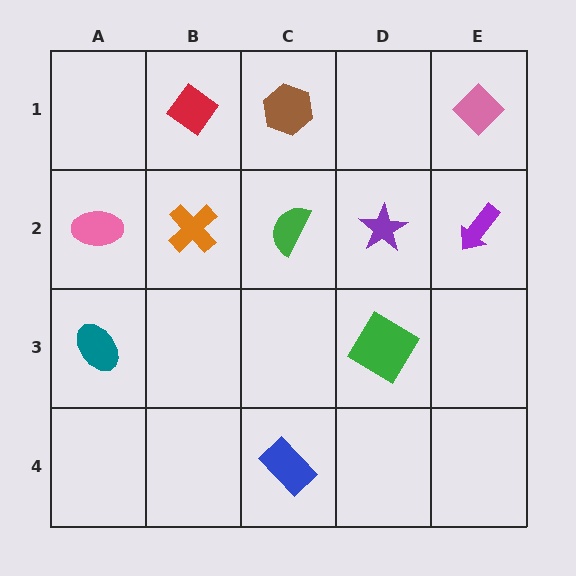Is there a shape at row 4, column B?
No, that cell is empty.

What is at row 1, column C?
A brown hexagon.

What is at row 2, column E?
A purple arrow.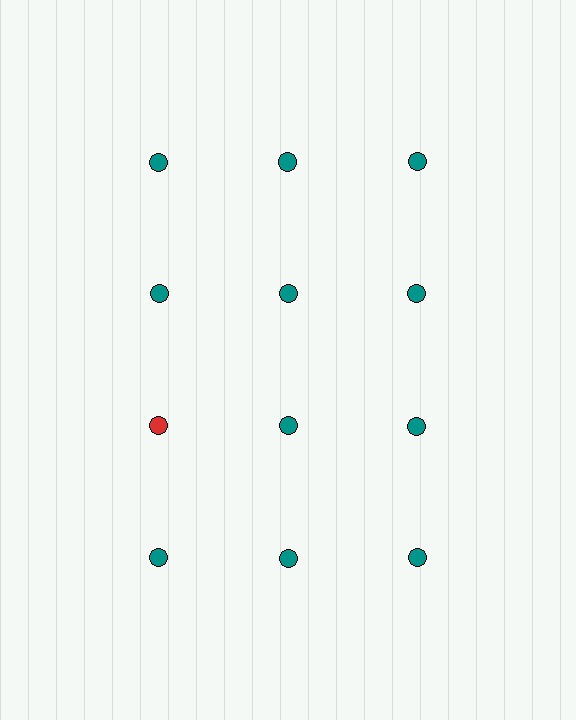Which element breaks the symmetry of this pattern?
The red circle in the third row, leftmost column breaks the symmetry. All other shapes are teal circles.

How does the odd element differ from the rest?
It has a different color: red instead of teal.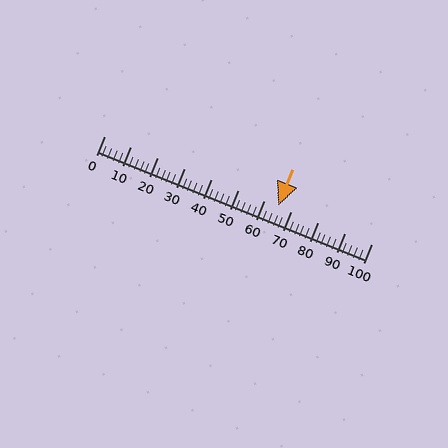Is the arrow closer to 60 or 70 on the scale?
The arrow is closer to 70.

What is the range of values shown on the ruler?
The ruler shows values from 0 to 100.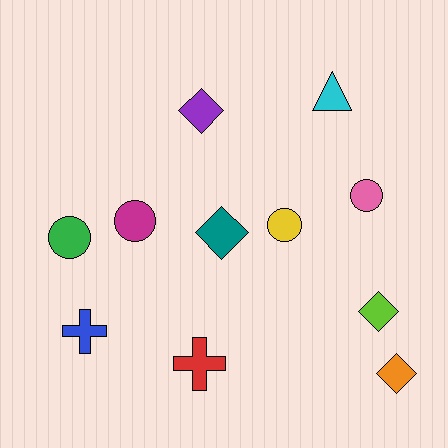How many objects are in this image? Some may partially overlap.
There are 11 objects.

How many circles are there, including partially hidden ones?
There are 4 circles.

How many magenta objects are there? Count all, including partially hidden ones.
There is 1 magenta object.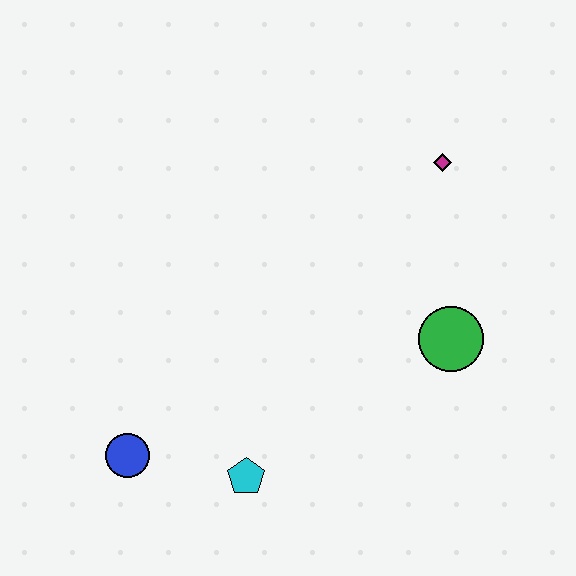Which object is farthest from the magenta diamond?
The blue circle is farthest from the magenta diamond.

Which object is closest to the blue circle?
The cyan pentagon is closest to the blue circle.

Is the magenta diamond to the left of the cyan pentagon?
No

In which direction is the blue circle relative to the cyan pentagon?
The blue circle is to the left of the cyan pentagon.